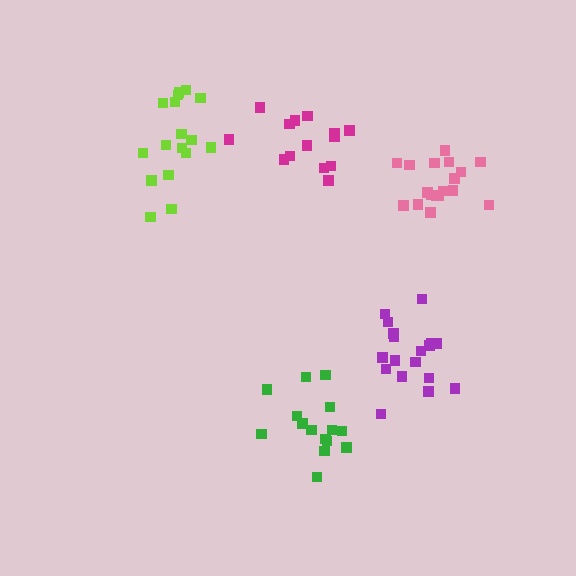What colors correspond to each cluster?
The clusters are colored: purple, green, pink, magenta, lime.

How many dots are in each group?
Group 1: 18 dots, Group 2: 15 dots, Group 3: 18 dots, Group 4: 14 dots, Group 5: 17 dots (82 total).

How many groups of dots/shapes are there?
There are 5 groups.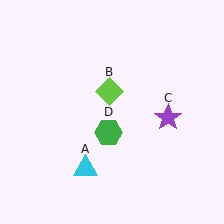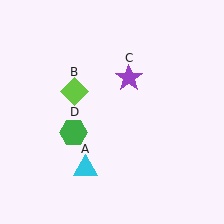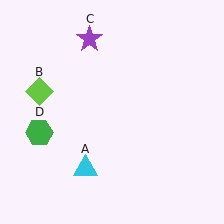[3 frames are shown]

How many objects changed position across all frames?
3 objects changed position: lime diamond (object B), purple star (object C), green hexagon (object D).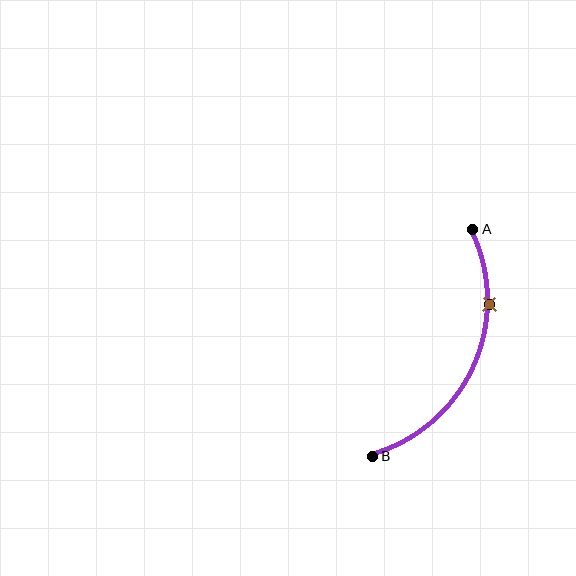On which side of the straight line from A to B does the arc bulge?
The arc bulges to the right of the straight line connecting A and B.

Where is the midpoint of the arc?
The arc midpoint is the point on the curve farthest from the straight line joining A and B. It sits to the right of that line.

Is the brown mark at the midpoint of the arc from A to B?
No. The brown mark lies on the arc but is closer to endpoint A. The arc midpoint would be at the point on the curve equidistant along the arc from both A and B.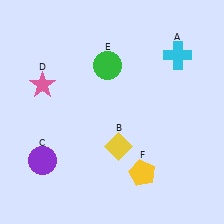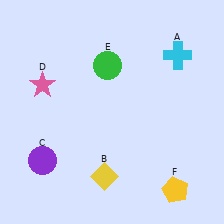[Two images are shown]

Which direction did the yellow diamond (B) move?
The yellow diamond (B) moved down.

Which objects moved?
The objects that moved are: the yellow diamond (B), the yellow pentagon (F).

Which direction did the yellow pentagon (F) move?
The yellow pentagon (F) moved right.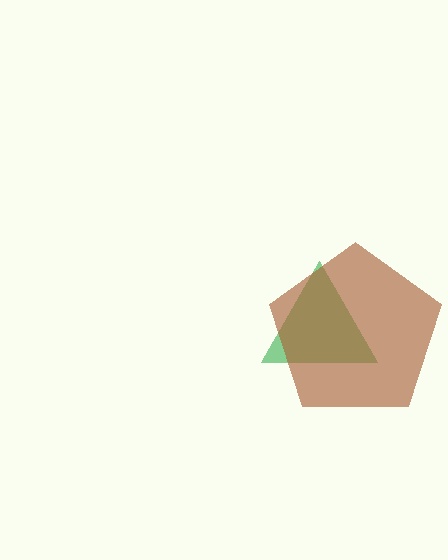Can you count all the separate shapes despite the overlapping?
Yes, there are 2 separate shapes.